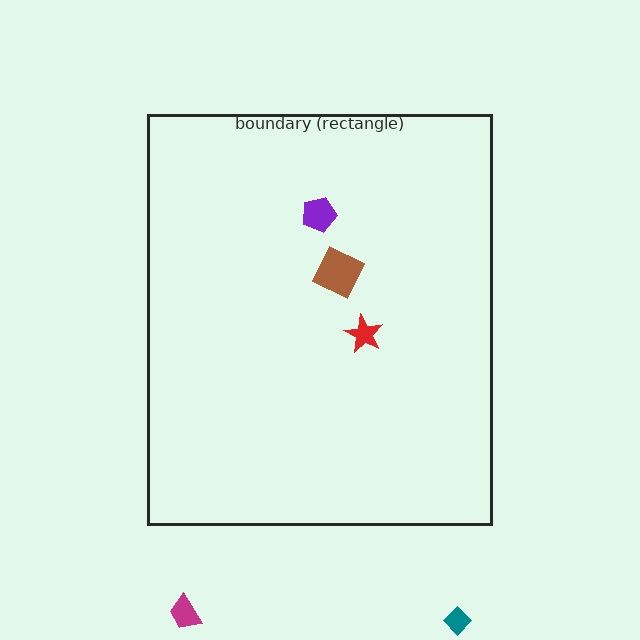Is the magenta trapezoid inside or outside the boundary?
Outside.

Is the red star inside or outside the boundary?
Inside.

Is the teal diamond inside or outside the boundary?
Outside.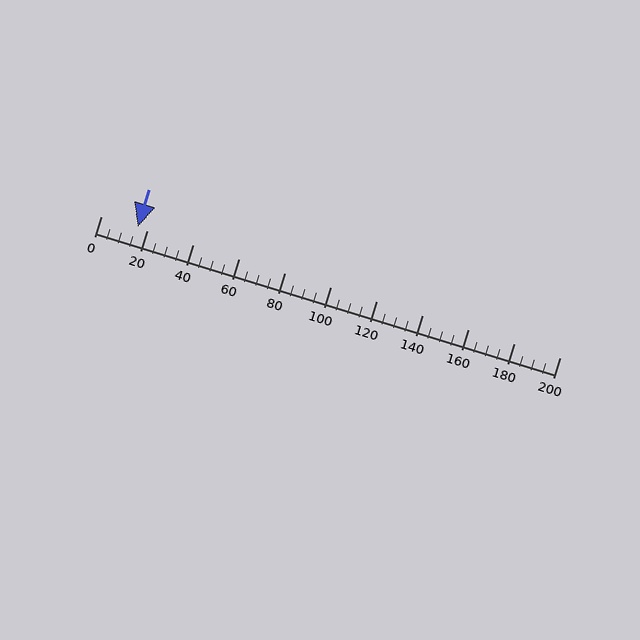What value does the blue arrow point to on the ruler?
The blue arrow points to approximately 16.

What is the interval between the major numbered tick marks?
The major tick marks are spaced 20 units apart.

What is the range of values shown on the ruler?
The ruler shows values from 0 to 200.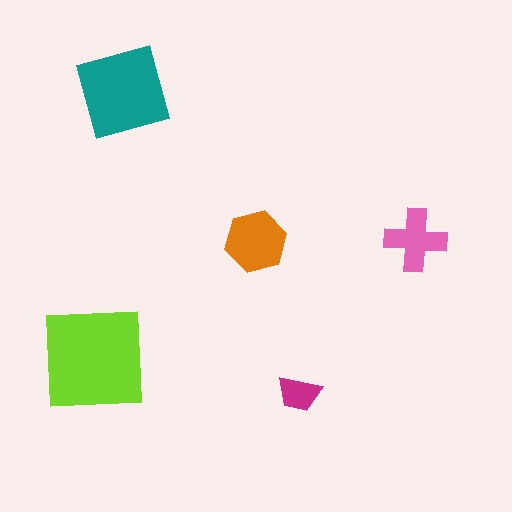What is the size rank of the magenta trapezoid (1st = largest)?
5th.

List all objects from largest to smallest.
The lime square, the teal diamond, the orange hexagon, the pink cross, the magenta trapezoid.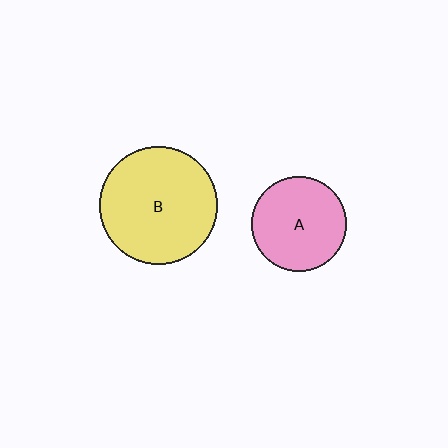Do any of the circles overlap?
No, none of the circles overlap.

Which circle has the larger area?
Circle B (yellow).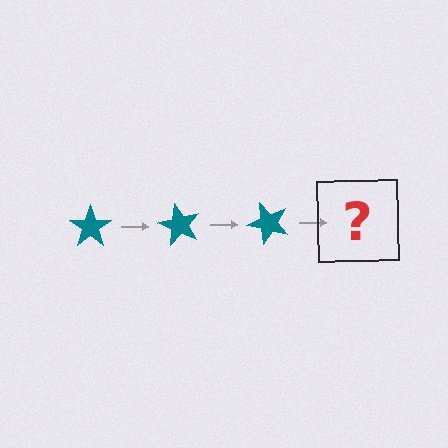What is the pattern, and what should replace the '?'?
The pattern is that the star rotates 60 degrees each step. The '?' should be a teal star rotated 180 degrees.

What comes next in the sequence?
The next element should be a teal star rotated 180 degrees.